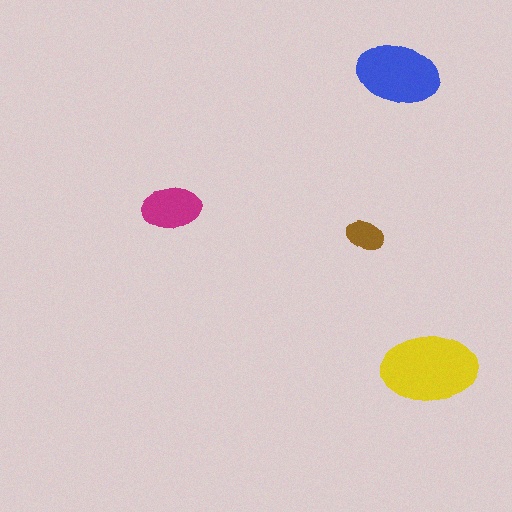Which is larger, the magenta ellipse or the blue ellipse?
The blue one.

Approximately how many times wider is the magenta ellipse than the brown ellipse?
About 1.5 times wider.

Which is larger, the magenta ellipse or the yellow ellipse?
The yellow one.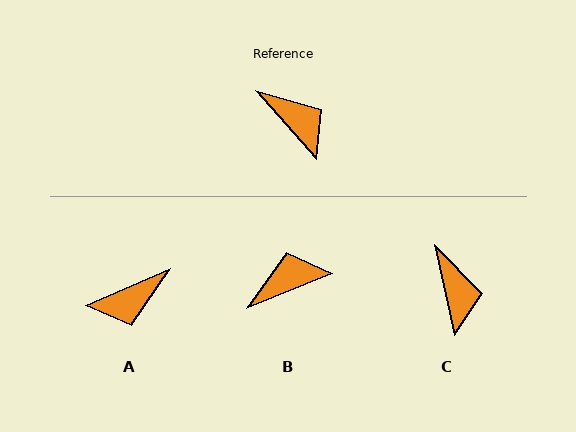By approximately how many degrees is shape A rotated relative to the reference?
Approximately 108 degrees clockwise.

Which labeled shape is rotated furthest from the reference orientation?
A, about 108 degrees away.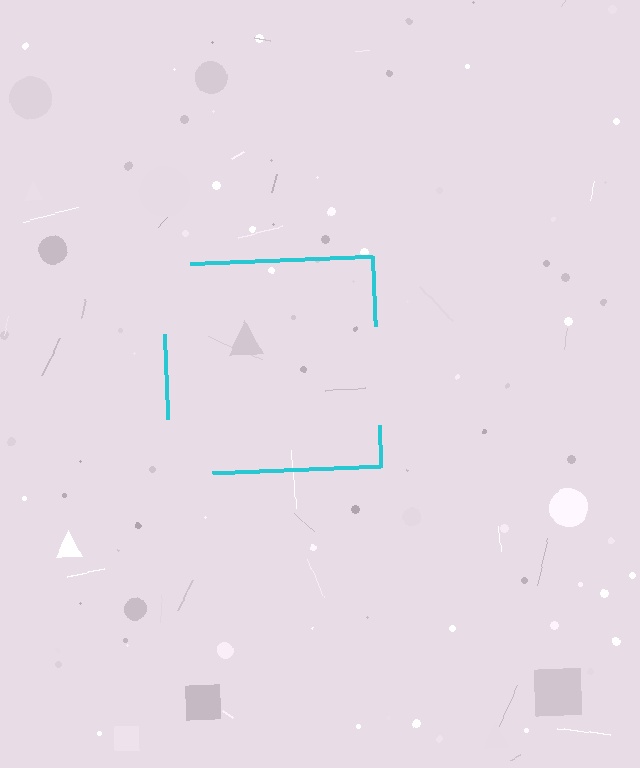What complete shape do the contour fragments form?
The contour fragments form a square.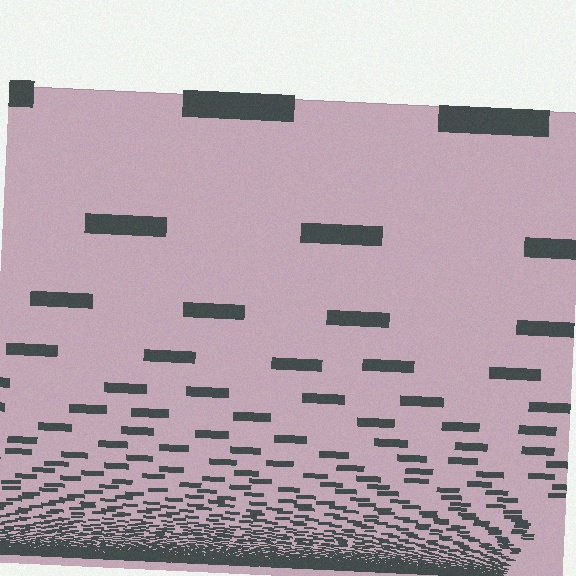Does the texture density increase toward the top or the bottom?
Density increases toward the bottom.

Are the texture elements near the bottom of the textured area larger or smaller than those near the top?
Smaller. The gradient is inverted — elements near the bottom are smaller and denser.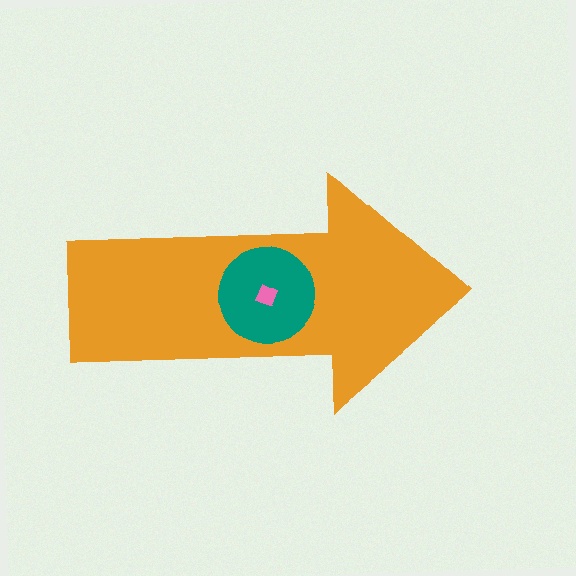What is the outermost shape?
The orange arrow.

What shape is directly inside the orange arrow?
The teal circle.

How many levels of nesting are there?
3.